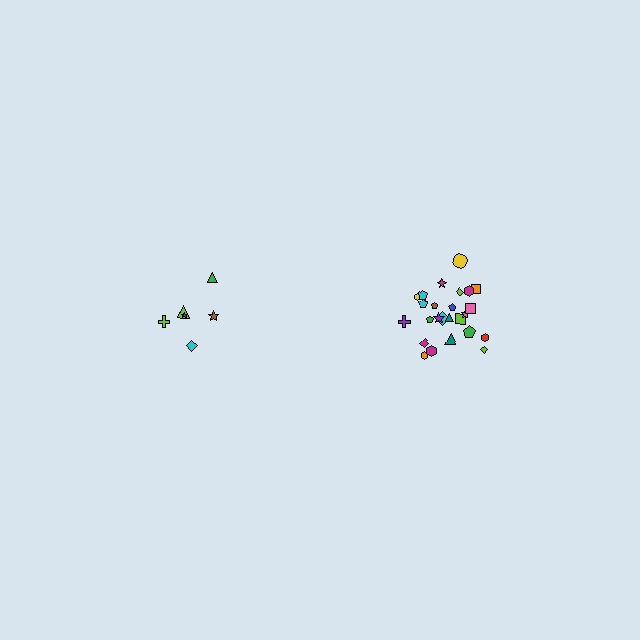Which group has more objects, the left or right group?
The right group.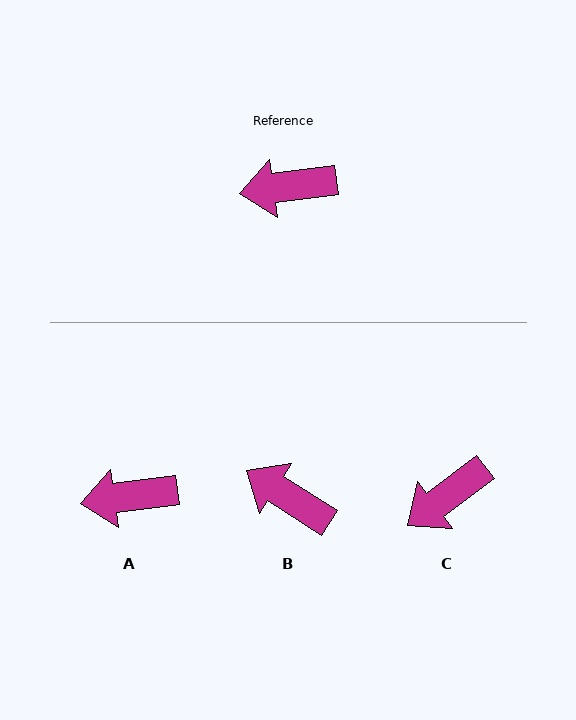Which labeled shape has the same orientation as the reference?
A.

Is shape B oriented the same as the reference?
No, it is off by about 41 degrees.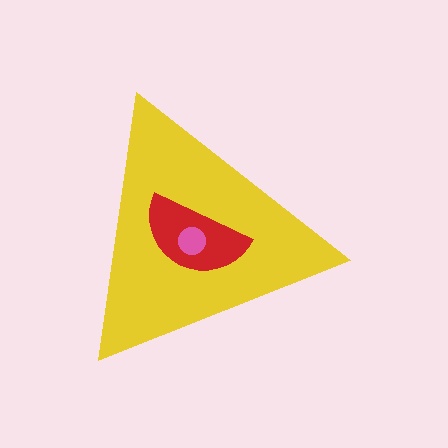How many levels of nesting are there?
3.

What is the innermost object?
The pink circle.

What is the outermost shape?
The yellow triangle.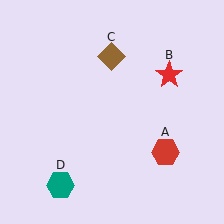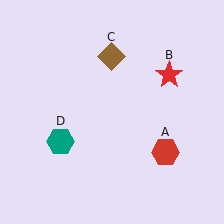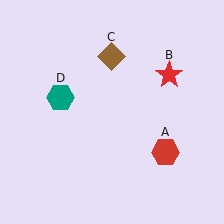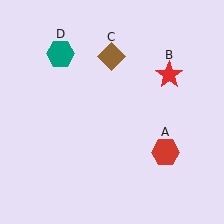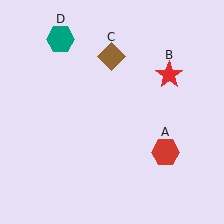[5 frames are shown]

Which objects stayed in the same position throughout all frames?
Red hexagon (object A) and red star (object B) and brown diamond (object C) remained stationary.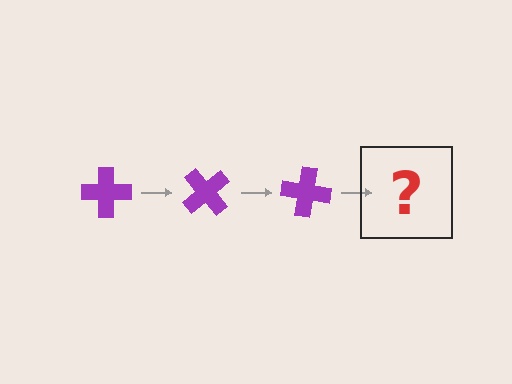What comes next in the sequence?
The next element should be a purple cross rotated 150 degrees.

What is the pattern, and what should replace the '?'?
The pattern is that the cross rotates 50 degrees each step. The '?' should be a purple cross rotated 150 degrees.